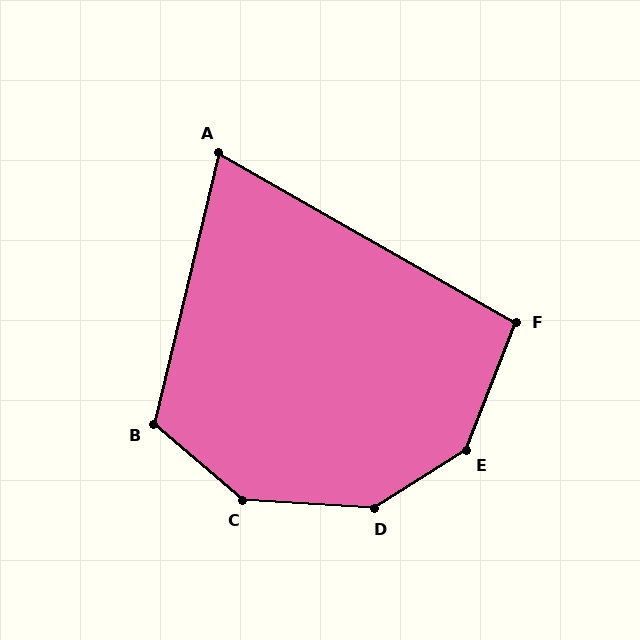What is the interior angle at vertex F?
Approximately 98 degrees (obtuse).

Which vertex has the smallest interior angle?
A, at approximately 74 degrees.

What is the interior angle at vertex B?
Approximately 117 degrees (obtuse).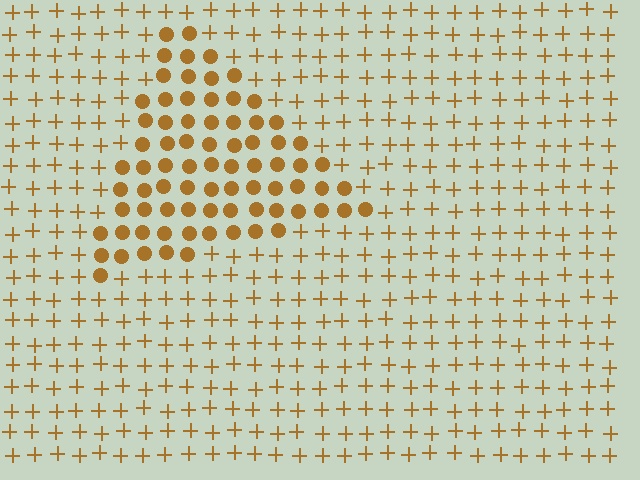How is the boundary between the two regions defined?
The boundary is defined by a change in element shape: circles inside vs. plus signs outside. All elements share the same color and spacing.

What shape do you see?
I see a triangle.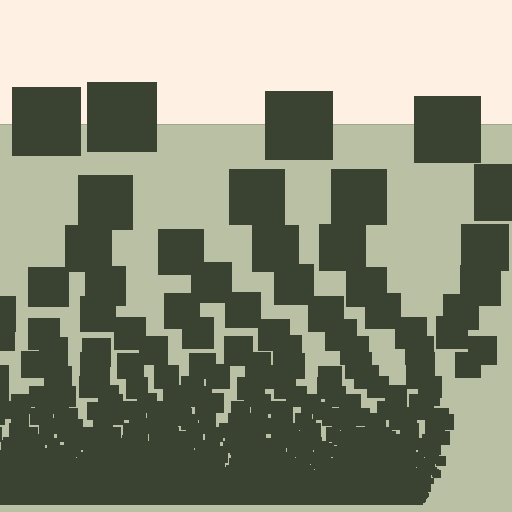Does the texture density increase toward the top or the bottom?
Density increases toward the bottom.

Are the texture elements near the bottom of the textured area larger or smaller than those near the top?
Smaller. The gradient is inverted — elements near the bottom are smaller and denser.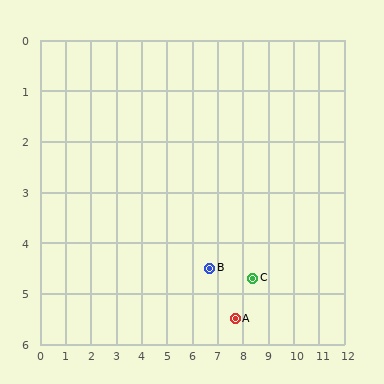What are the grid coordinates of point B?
Point B is at approximately (6.7, 4.5).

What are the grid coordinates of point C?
Point C is at approximately (8.4, 4.7).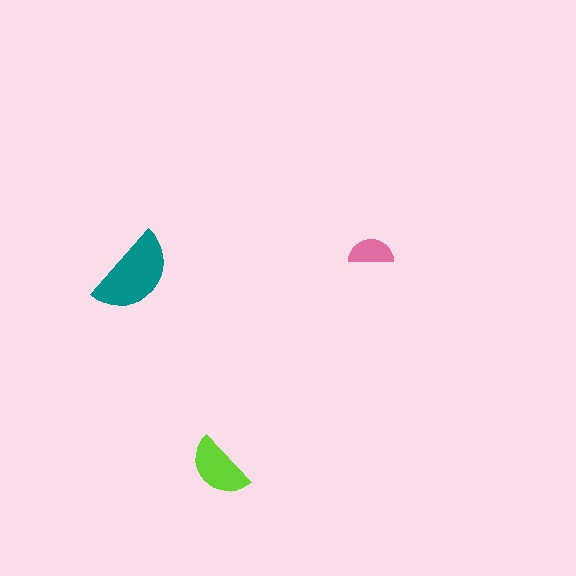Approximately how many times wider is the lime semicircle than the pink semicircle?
About 1.5 times wider.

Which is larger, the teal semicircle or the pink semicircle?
The teal one.